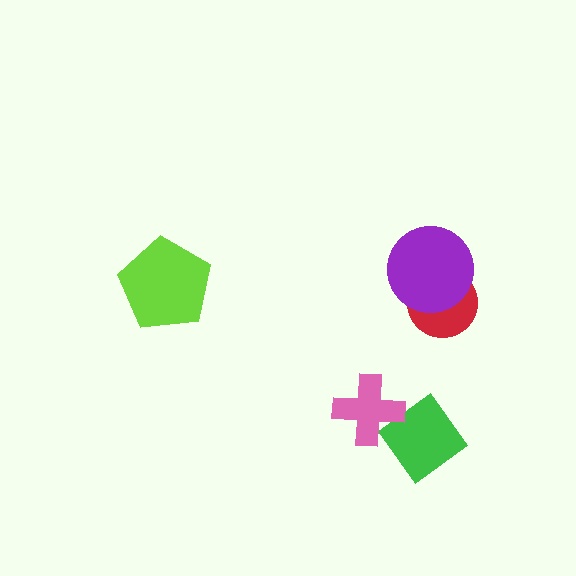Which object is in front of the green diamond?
The pink cross is in front of the green diamond.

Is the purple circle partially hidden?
No, no other shape covers it.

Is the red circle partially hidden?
Yes, it is partially covered by another shape.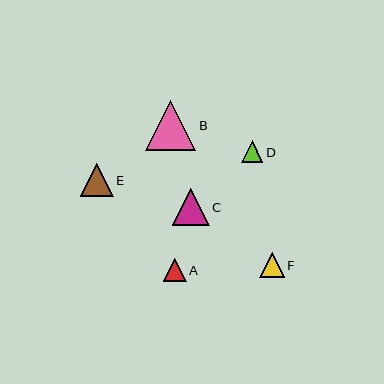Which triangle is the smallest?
Triangle D is the smallest with a size of approximately 22 pixels.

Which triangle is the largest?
Triangle B is the largest with a size of approximately 50 pixels.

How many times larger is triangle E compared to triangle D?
Triangle E is approximately 1.5 times the size of triangle D.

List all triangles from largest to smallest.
From largest to smallest: B, C, E, F, A, D.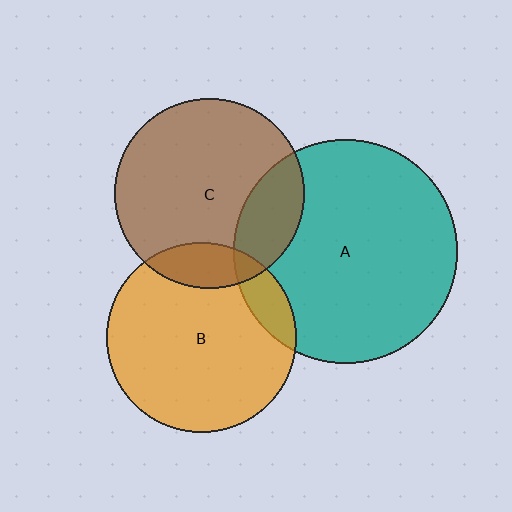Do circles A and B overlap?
Yes.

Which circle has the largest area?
Circle A (teal).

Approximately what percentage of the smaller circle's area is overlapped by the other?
Approximately 10%.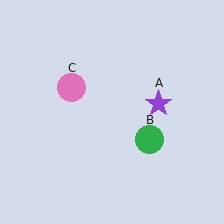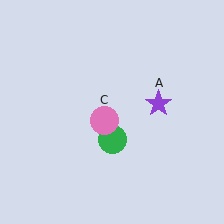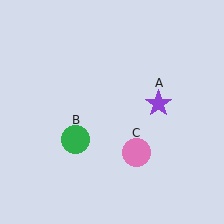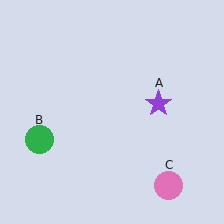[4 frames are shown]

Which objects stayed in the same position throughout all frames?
Purple star (object A) remained stationary.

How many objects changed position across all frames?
2 objects changed position: green circle (object B), pink circle (object C).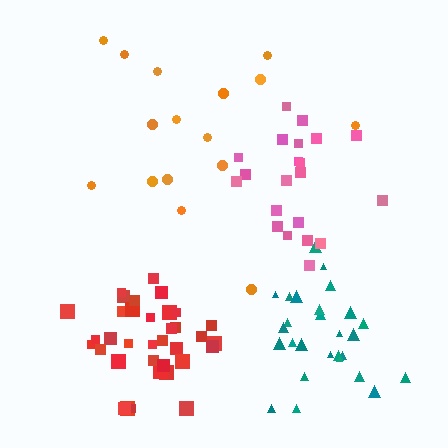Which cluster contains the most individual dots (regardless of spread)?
Red (35).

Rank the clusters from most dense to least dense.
red, teal, pink, orange.